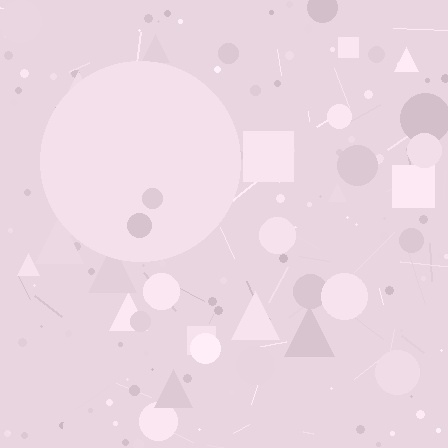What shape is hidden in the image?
A circle is hidden in the image.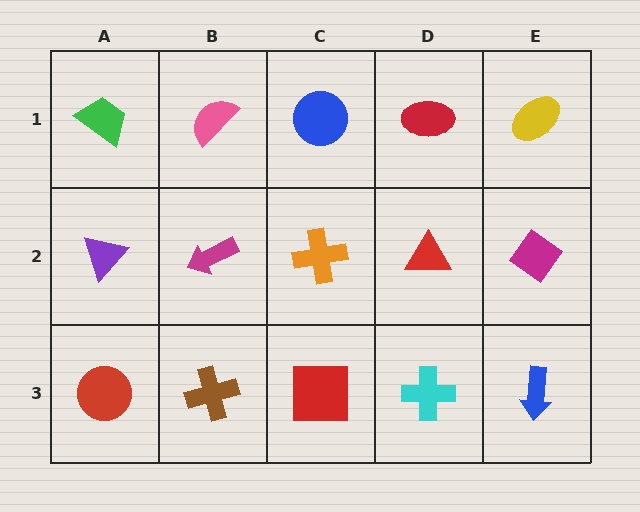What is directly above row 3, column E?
A magenta diamond.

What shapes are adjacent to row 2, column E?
A yellow ellipse (row 1, column E), a blue arrow (row 3, column E), a red triangle (row 2, column D).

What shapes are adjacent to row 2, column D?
A red ellipse (row 1, column D), a cyan cross (row 3, column D), an orange cross (row 2, column C), a magenta diamond (row 2, column E).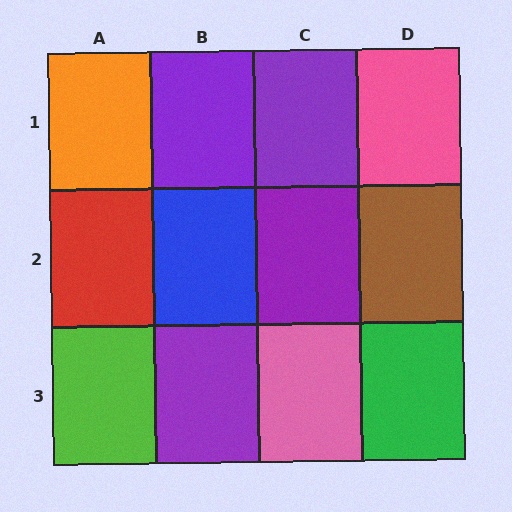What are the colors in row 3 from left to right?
Lime, purple, pink, green.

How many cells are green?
1 cell is green.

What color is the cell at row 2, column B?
Blue.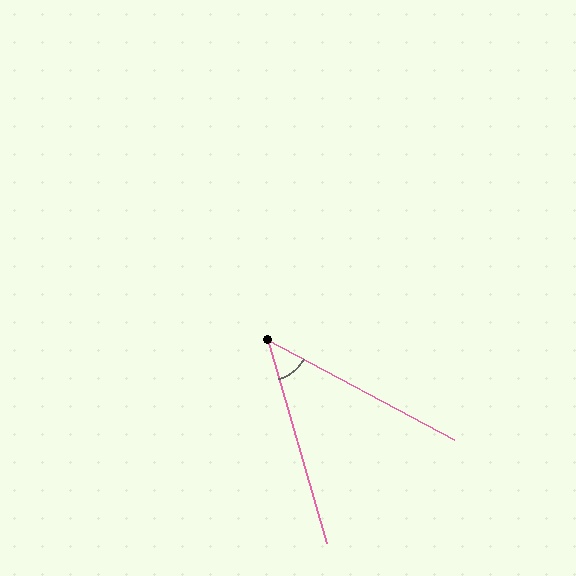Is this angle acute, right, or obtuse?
It is acute.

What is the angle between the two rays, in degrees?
Approximately 45 degrees.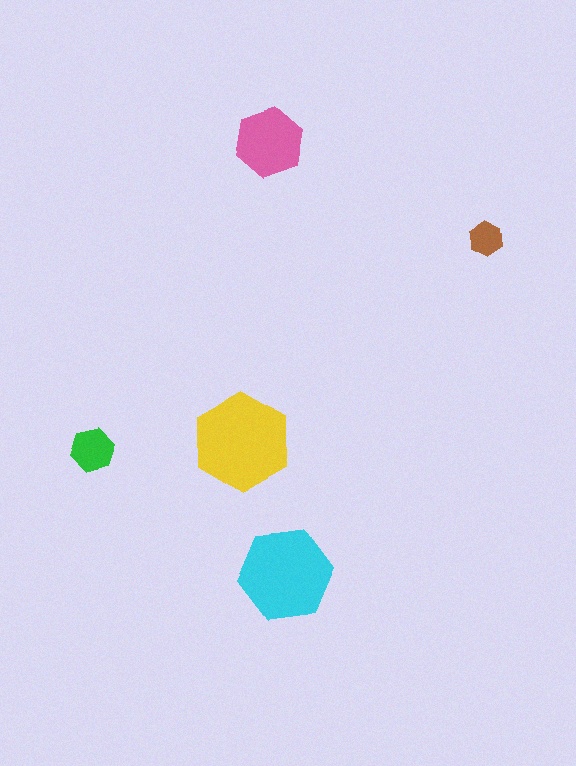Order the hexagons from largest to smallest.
the yellow one, the cyan one, the pink one, the green one, the brown one.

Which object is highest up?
The pink hexagon is topmost.